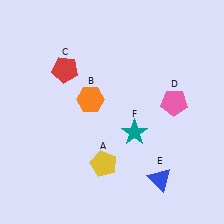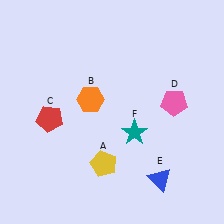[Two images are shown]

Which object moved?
The red pentagon (C) moved down.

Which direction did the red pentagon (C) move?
The red pentagon (C) moved down.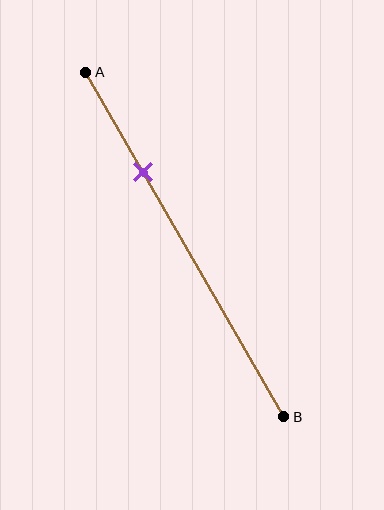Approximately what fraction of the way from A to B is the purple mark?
The purple mark is approximately 30% of the way from A to B.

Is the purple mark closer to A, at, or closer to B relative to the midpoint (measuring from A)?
The purple mark is closer to point A than the midpoint of segment AB.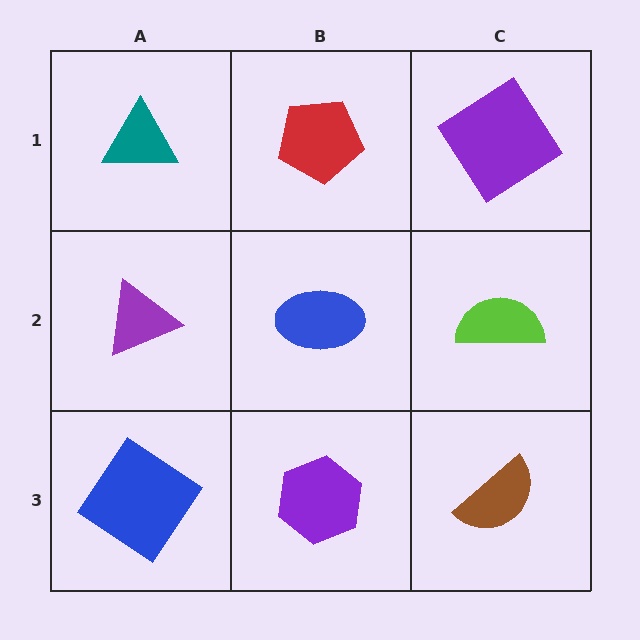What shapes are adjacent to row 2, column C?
A purple diamond (row 1, column C), a brown semicircle (row 3, column C), a blue ellipse (row 2, column B).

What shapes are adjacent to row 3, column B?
A blue ellipse (row 2, column B), a blue diamond (row 3, column A), a brown semicircle (row 3, column C).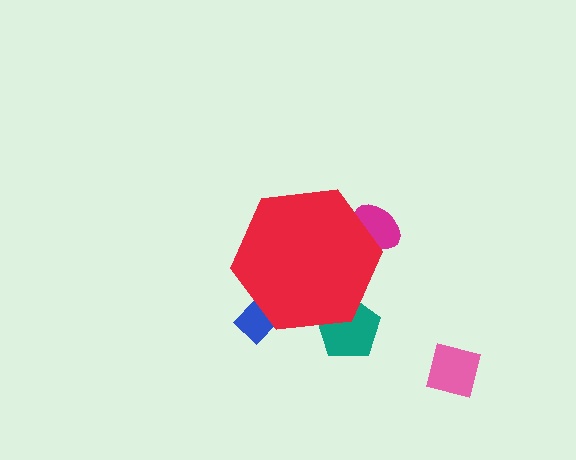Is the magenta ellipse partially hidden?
Yes, the magenta ellipse is partially hidden behind the red hexagon.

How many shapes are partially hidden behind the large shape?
3 shapes are partially hidden.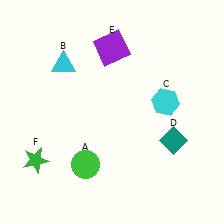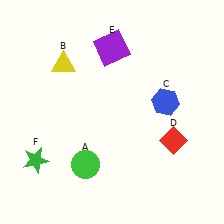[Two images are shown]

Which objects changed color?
B changed from cyan to yellow. C changed from cyan to blue. D changed from teal to red.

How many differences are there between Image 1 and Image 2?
There are 3 differences between the two images.